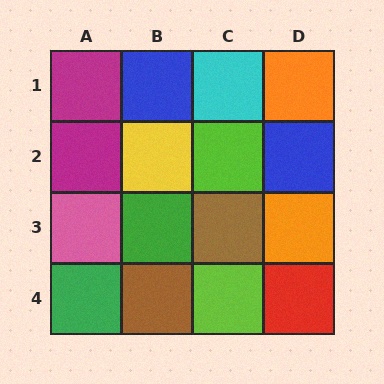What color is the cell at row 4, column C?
Lime.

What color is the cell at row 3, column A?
Pink.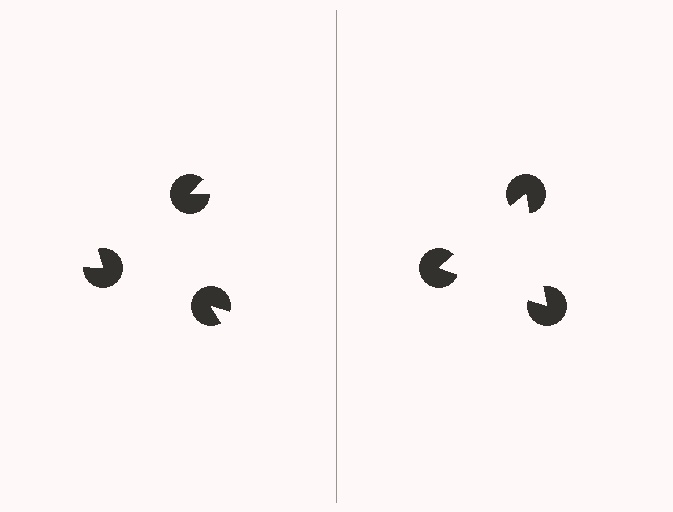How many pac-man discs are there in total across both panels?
6 — 3 on each side.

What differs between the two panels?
The pac-man discs are positioned identically on both sides; only the wedge orientations differ. On the right they align to a triangle; on the left they are misaligned.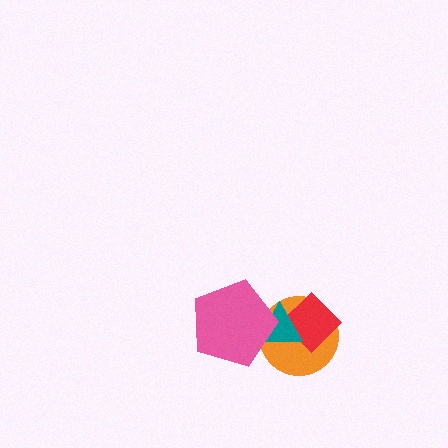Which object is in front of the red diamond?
The teal triangle is in front of the red diamond.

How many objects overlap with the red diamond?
2 objects overlap with the red diamond.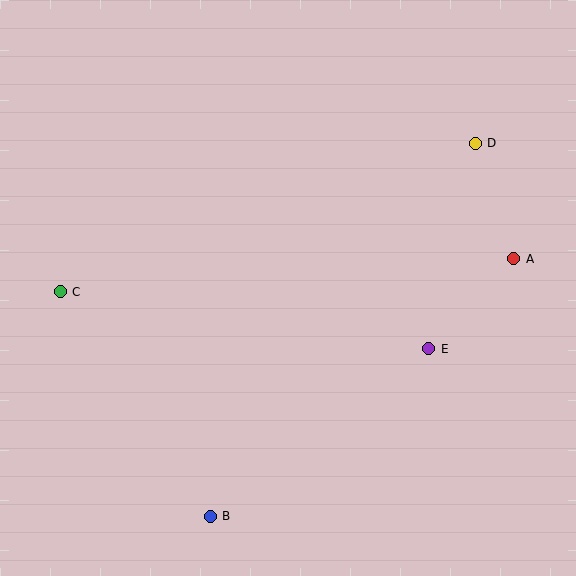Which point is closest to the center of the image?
Point E at (429, 349) is closest to the center.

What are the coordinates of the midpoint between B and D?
The midpoint between B and D is at (343, 330).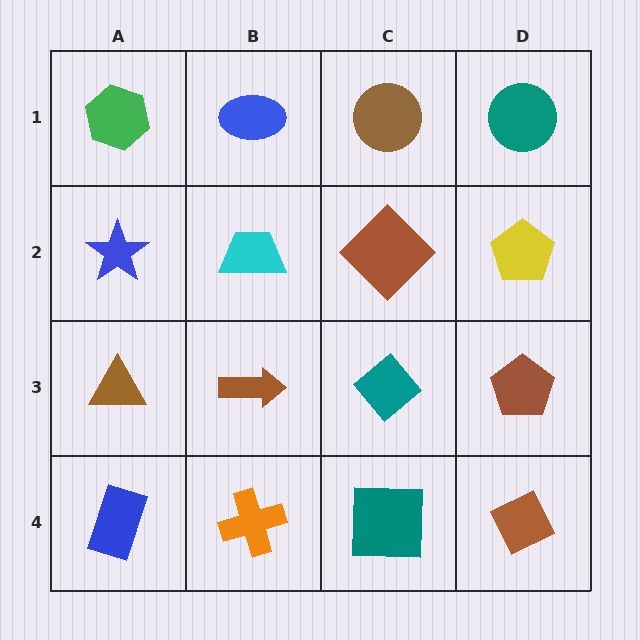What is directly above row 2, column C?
A brown circle.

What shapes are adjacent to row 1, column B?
A cyan trapezoid (row 2, column B), a green hexagon (row 1, column A), a brown circle (row 1, column C).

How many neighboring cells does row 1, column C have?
3.